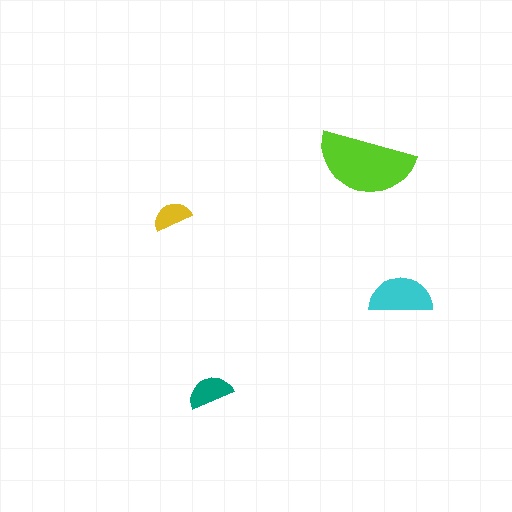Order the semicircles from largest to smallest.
the lime one, the cyan one, the teal one, the yellow one.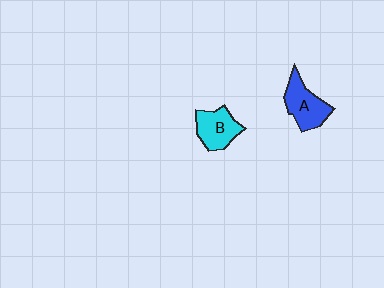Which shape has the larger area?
Shape A (blue).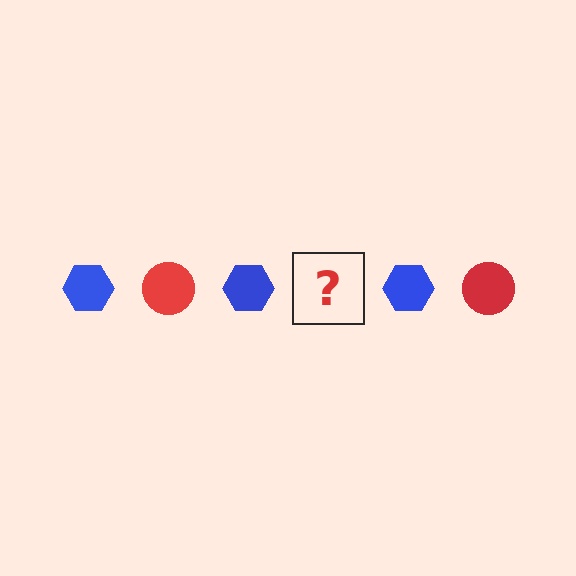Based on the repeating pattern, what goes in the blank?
The blank should be a red circle.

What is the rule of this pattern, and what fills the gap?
The rule is that the pattern alternates between blue hexagon and red circle. The gap should be filled with a red circle.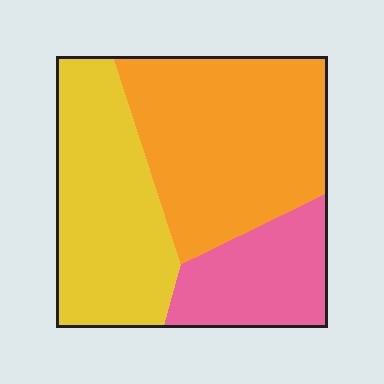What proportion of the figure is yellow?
Yellow takes up between a quarter and a half of the figure.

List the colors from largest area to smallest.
From largest to smallest: orange, yellow, pink.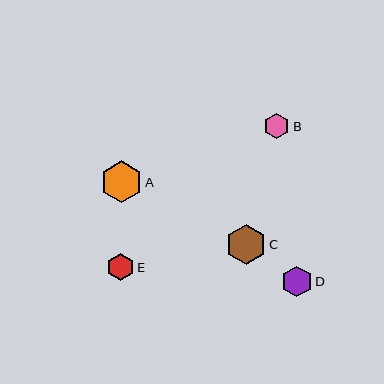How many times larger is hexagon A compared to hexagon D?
Hexagon A is approximately 1.4 times the size of hexagon D.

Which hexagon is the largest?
Hexagon A is the largest with a size of approximately 42 pixels.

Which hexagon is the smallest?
Hexagon B is the smallest with a size of approximately 26 pixels.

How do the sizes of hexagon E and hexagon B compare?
Hexagon E and hexagon B are approximately the same size.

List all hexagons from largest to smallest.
From largest to smallest: A, C, D, E, B.